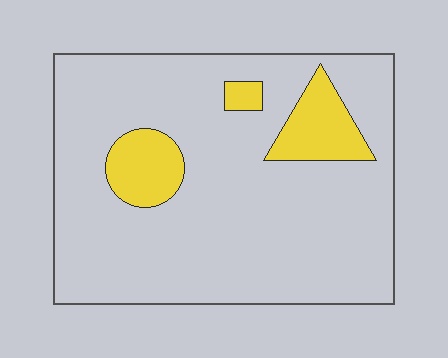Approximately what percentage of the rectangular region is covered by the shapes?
Approximately 15%.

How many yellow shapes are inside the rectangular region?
3.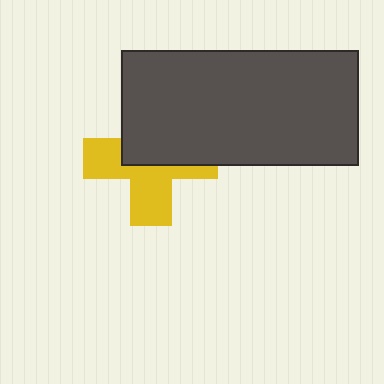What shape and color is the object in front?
The object in front is a dark gray rectangle.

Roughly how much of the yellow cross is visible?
About half of it is visible (roughly 51%).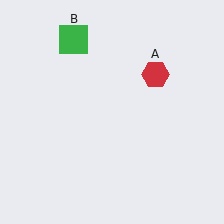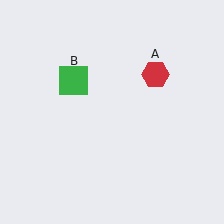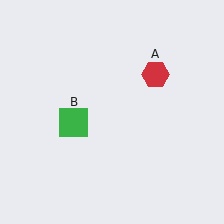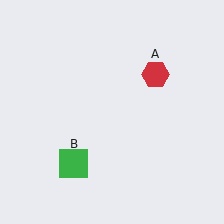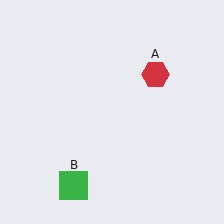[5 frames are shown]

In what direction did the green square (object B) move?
The green square (object B) moved down.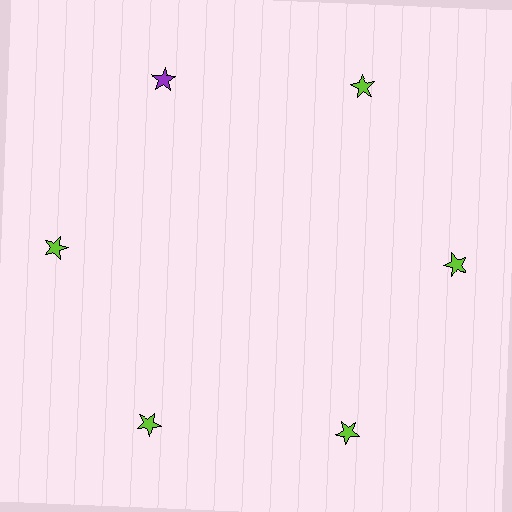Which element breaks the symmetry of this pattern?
The purple star at roughly the 11 o'clock position breaks the symmetry. All other shapes are lime stars.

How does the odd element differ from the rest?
It has a different color: purple instead of lime.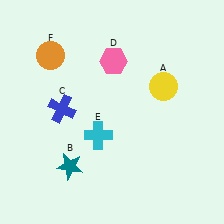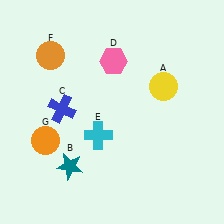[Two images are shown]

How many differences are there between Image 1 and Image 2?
There is 1 difference between the two images.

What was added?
An orange circle (G) was added in Image 2.